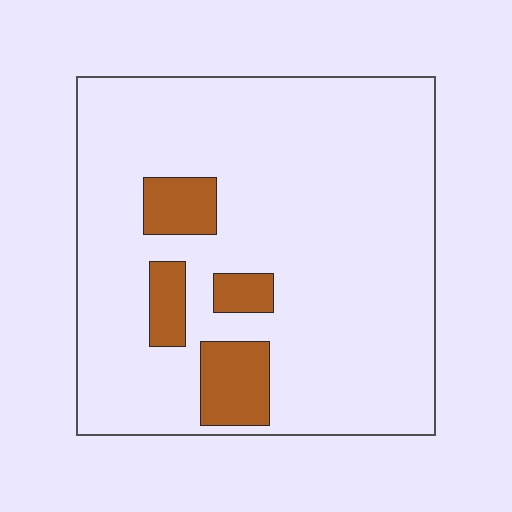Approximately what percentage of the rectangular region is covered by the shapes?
Approximately 10%.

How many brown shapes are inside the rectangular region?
4.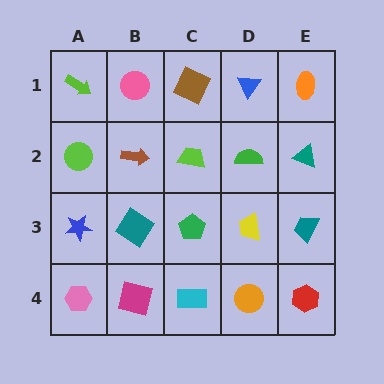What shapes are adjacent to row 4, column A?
A blue star (row 3, column A), a magenta square (row 4, column B).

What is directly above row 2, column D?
A blue triangle.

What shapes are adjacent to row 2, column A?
A lime arrow (row 1, column A), a blue star (row 3, column A), a brown arrow (row 2, column B).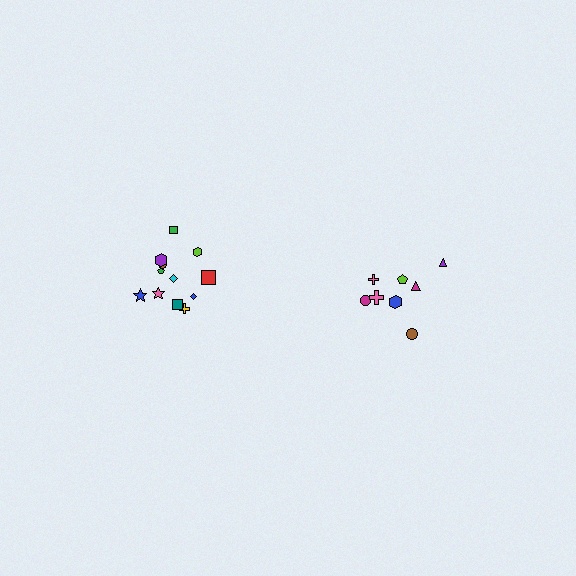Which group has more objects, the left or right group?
The left group.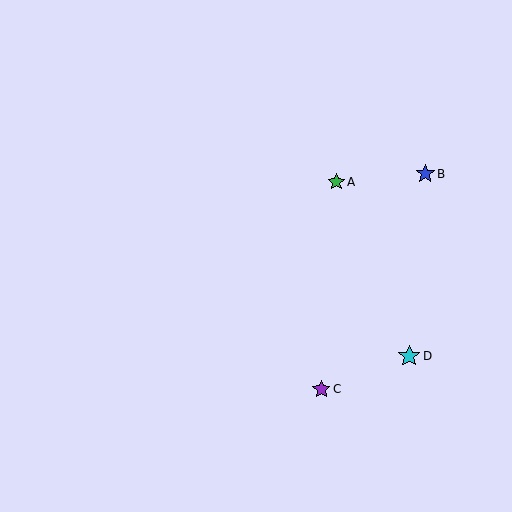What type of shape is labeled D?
Shape D is a cyan star.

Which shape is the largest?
The cyan star (labeled D) is the largest.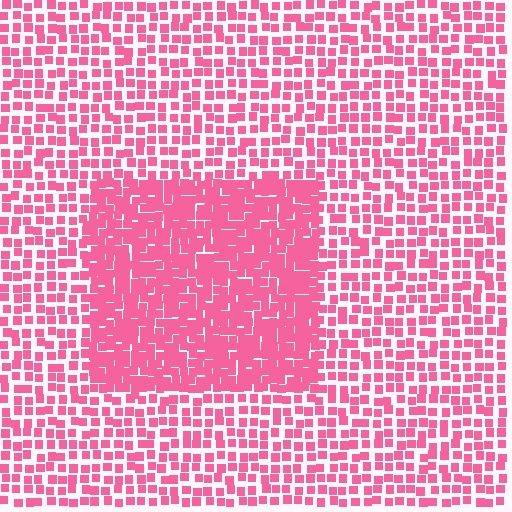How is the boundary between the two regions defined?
The boundary is defined by a change in element density (approximately 1.9x ratio). All elements are the same color, size, and shape.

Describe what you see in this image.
The image contains small pink elements arranged at two different densities. A rectangle-shaped region is visible where the elements are more densely packed than the surrounding area.